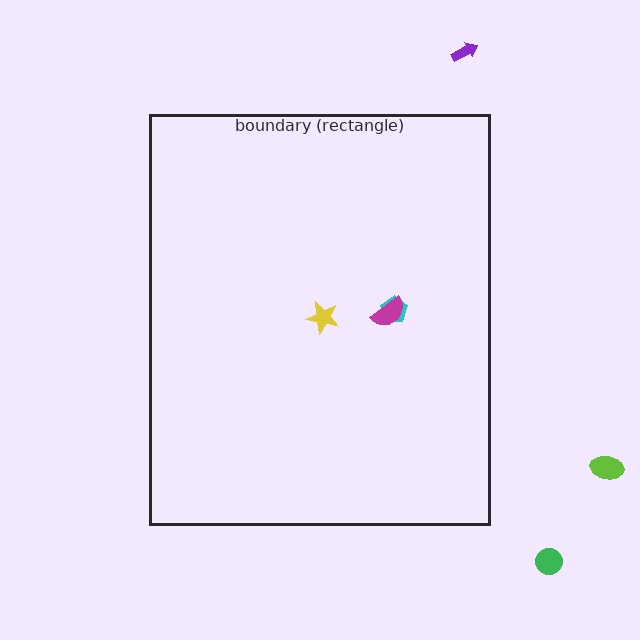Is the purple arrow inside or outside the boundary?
Outside.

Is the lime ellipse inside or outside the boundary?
Outside.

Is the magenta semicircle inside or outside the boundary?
Inside.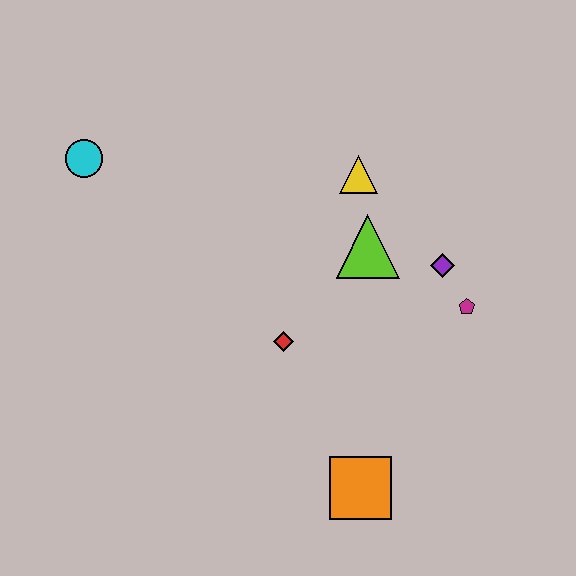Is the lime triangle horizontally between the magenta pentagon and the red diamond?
Yes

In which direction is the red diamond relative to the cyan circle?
The red diamond is to the right of the cyan circle.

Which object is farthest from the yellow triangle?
The orange square is farthest from the yellow triangle.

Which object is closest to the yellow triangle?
The lime triangle is closest to the yellow triangle.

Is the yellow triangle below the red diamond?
No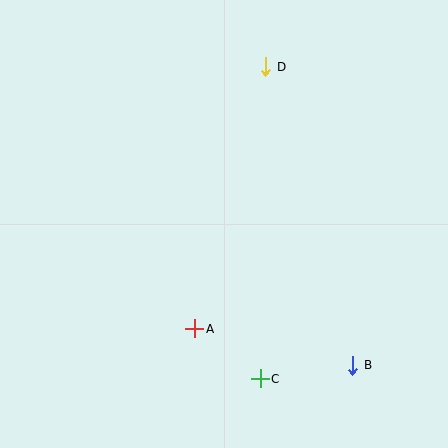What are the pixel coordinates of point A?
Point A is at (195, 329).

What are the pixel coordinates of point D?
Point D is at (266, 67).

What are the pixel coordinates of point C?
Point C is at (260, 379).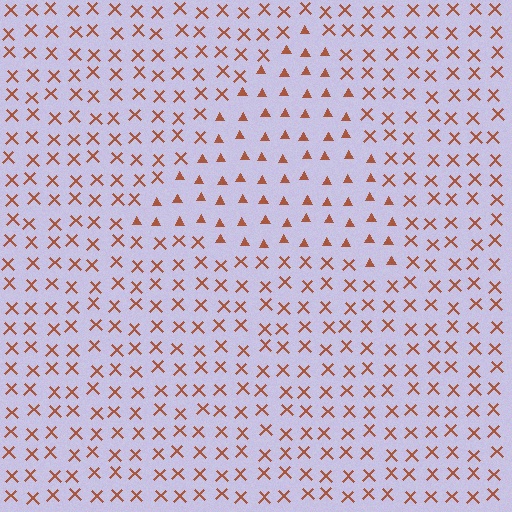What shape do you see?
I see a triangle.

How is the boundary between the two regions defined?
The boundary is defined by a change in element shape: triangles inside vs. X marks outside. All elements share the same color and spacing.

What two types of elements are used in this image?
The image uses triangles inside the triangle region and X marks outside it.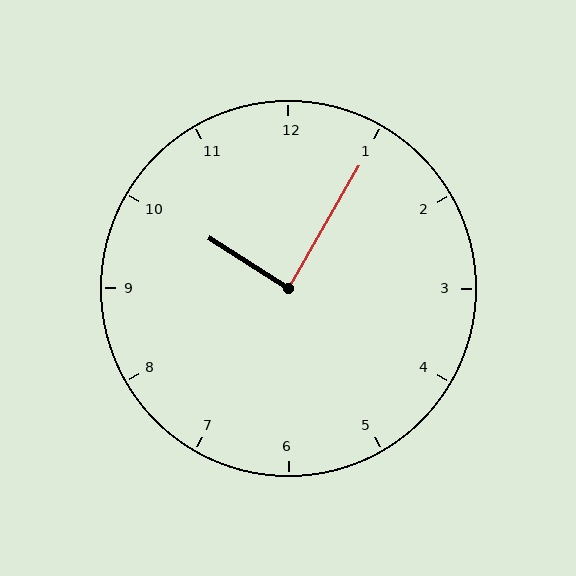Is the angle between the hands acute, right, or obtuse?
It is right.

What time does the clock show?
10:05.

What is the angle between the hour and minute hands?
Approximately 88 degrees.